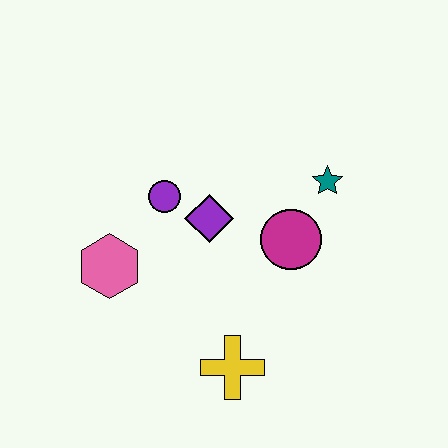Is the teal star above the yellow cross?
Yes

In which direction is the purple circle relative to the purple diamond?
The purple circle is to the left of the purple diamond.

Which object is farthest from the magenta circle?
The pink hexagon is farthest from the magenta circle.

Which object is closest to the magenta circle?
The teal star is closest to the magenta circle.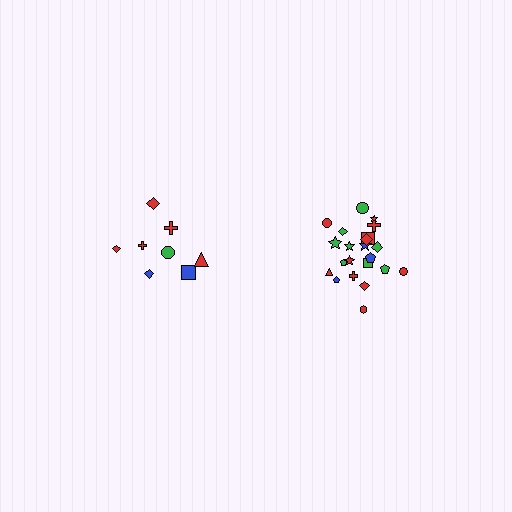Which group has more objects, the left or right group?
The right group.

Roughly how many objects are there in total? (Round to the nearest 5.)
Roughly 30 objects in total.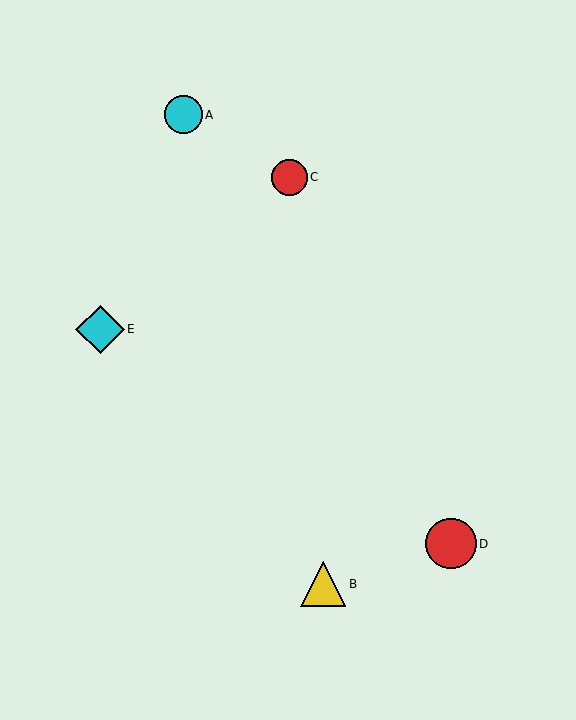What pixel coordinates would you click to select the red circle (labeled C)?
Click at (289, 177) to select the red circle C.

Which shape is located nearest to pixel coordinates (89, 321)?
The cyan diamond (labeled E) at (100, 329) is nearest to that location.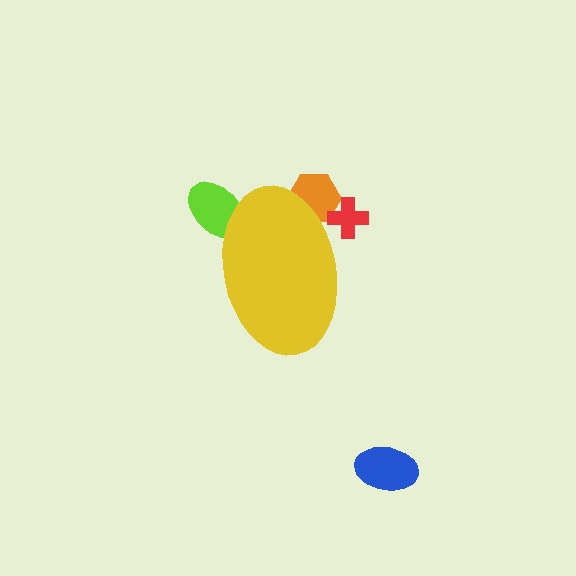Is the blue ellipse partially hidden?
No, the blue ellipse is fully visible.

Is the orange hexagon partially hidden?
Yes, the orange hexagon is partially hidden behind the yellow ellipse.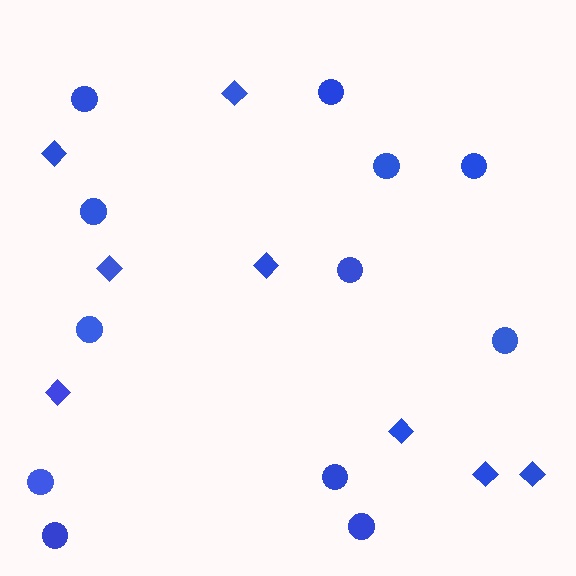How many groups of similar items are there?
There are 2 groups: one group of circles (12) and one group of diamonds (8).